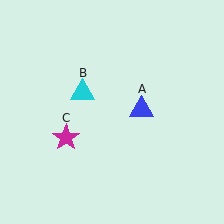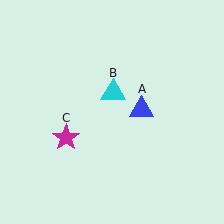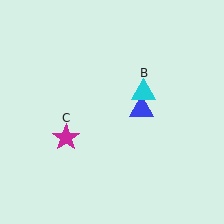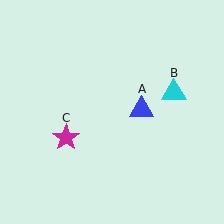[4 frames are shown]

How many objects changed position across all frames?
1 object changed position: cyan triangle (object B).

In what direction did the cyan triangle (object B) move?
The cyan triangle (object B) moved right.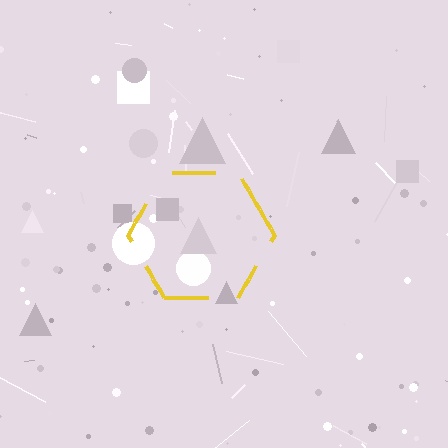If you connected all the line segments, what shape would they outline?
They would outline a hexagon.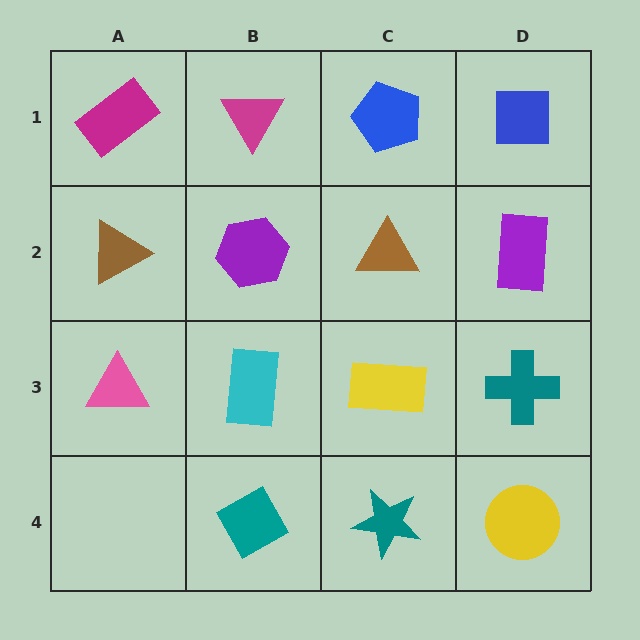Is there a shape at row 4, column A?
No, that cell is empty.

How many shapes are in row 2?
4 shapes.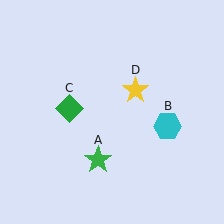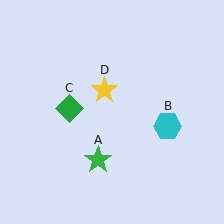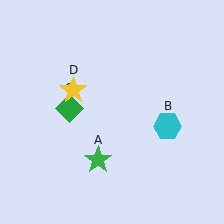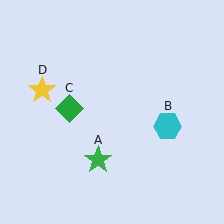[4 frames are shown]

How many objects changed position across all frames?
1 object changed position: yellow star (object D).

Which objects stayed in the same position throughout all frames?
Green star (object A) and cyan hexagon (object B) and green diamond (object C) remained stationary.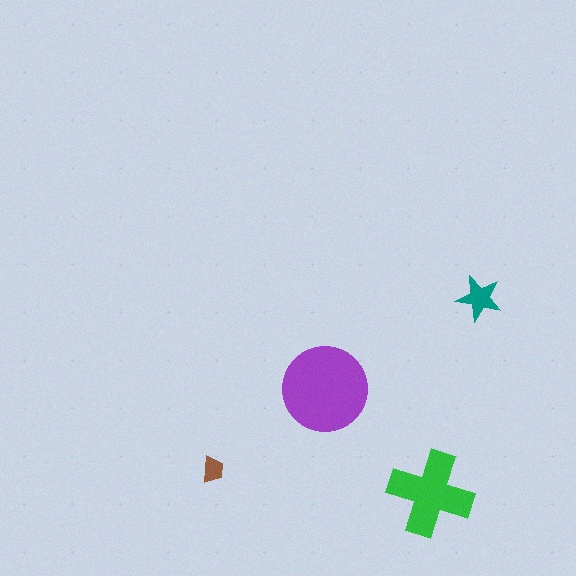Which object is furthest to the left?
The brown trapezoid is leftmost.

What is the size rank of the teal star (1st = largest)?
3rd.